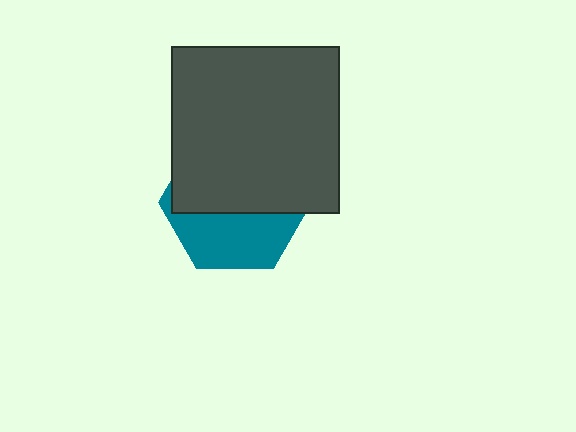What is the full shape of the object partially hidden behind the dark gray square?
The partially hidden object is a teal hexagon.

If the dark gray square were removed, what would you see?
You would see the complete teal hexagon.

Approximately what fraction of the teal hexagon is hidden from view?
Roughly 59% of the teal hexagon is hidden behind the dark gray square.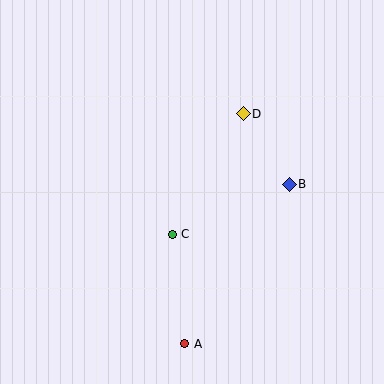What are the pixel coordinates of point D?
Point D is at (243, 114).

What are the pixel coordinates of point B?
Point B is at (289, 184).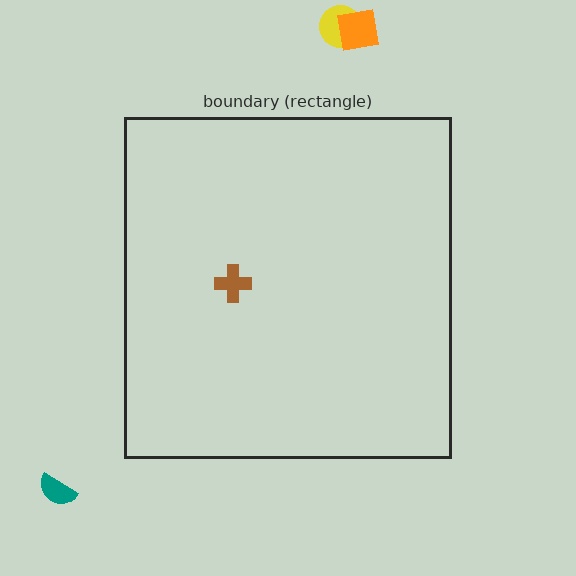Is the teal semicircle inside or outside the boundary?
Outside.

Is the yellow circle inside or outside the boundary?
Outside.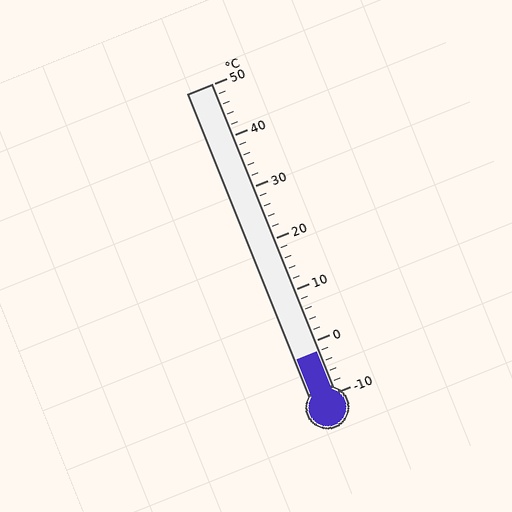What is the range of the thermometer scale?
The thermometer scale ranges from -10°C to 50°C.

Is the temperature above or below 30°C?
The temperature is below 30°C.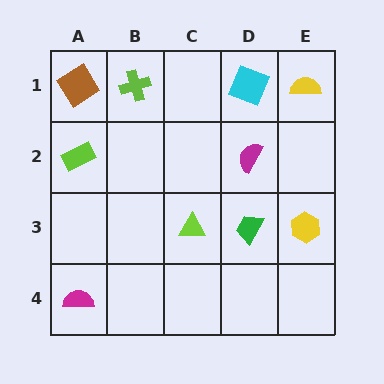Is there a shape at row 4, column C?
No, that cell is empty.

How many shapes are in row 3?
3 shapes.